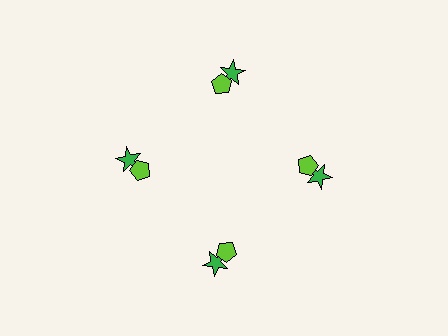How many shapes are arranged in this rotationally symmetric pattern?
There are 8 shapes, arranged in 4 groups of 2.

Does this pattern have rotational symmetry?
Yes, this pattern has 4-fold rotational symmetry. It looks the same after rotating 90 degrees around the center.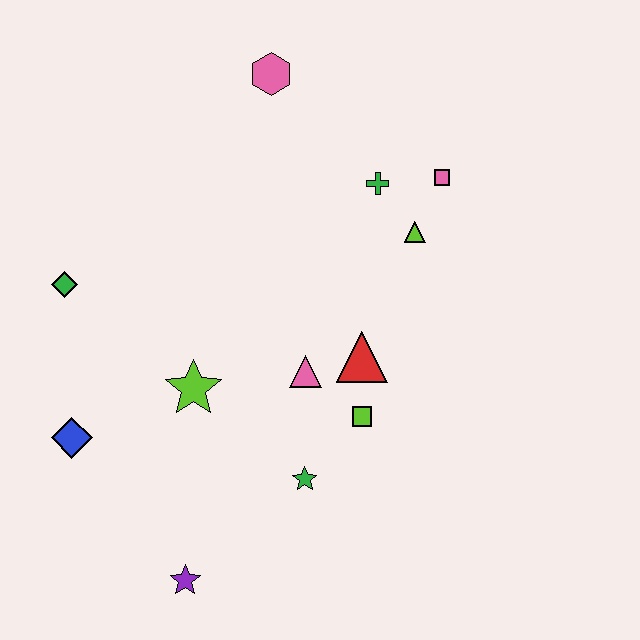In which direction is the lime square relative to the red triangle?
The lime square is below the red triangle.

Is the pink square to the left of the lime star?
No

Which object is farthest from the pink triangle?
The pink hexagon is farthest from the pink triangle.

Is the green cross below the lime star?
No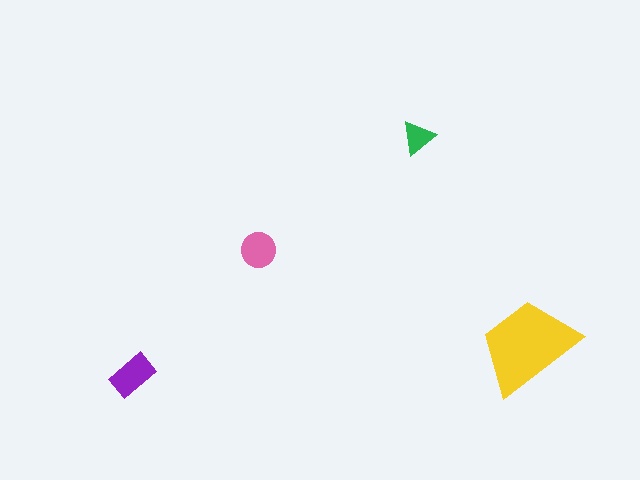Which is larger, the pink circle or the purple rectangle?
The purple rectangle.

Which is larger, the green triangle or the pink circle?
The pink circle.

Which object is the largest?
The yellow trapezoid.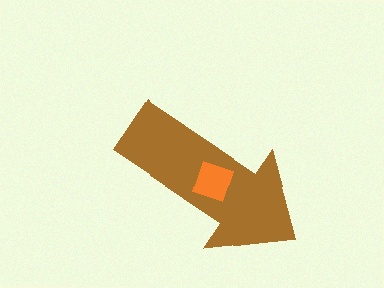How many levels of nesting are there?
2.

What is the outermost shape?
The brown arrow.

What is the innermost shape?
The orange diamond.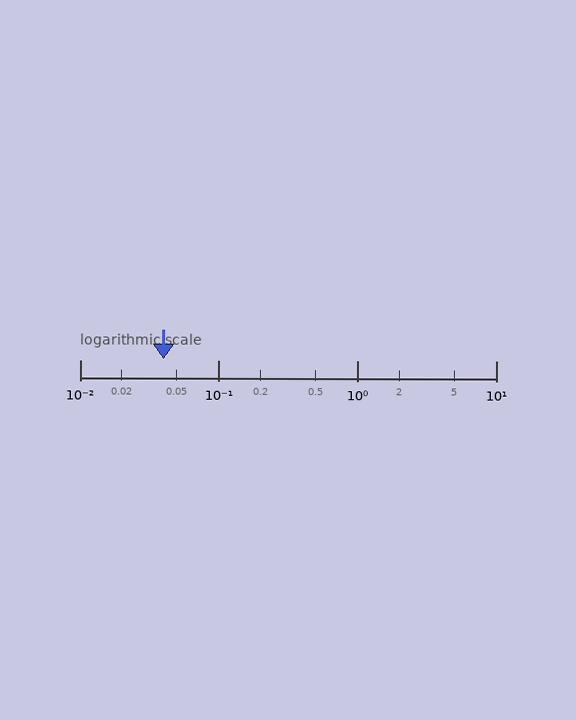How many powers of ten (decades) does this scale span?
The scale spans 3 decades, from 0.01 to 10.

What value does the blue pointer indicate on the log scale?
The pointer indicates approximately 0.04.